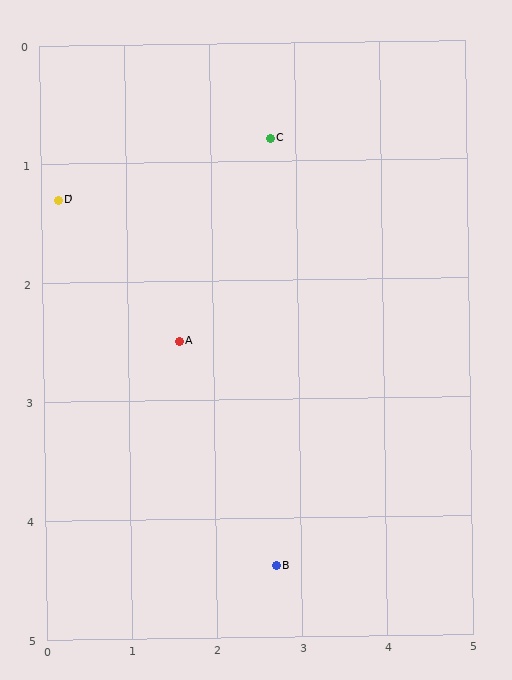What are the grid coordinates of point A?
Point A is at approximately (1.6, 2.5).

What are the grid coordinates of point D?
Point D is at approximately (0.2, 1.3).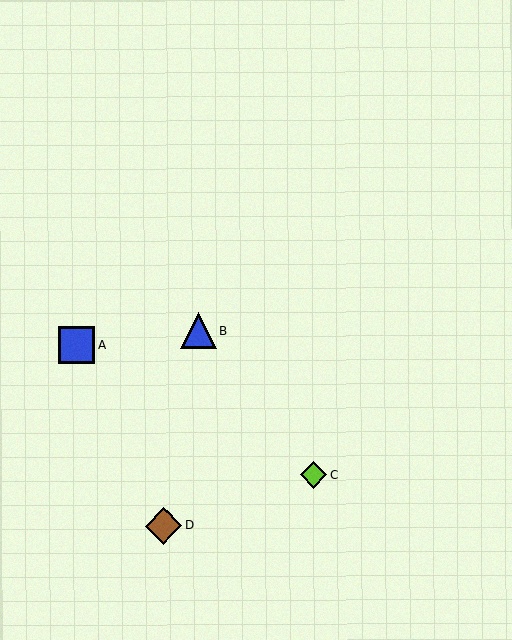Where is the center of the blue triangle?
The center of the blue triangle is at (198, 331).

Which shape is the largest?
The brown diamond (labeled D) is the largest.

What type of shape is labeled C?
Shape C is a lime diamond.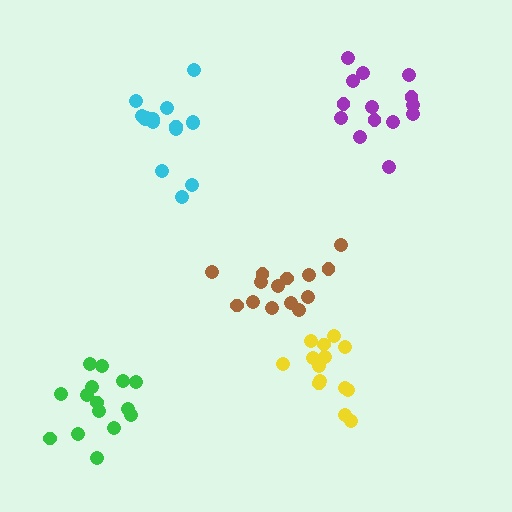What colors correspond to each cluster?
The clusters are colored: brown, green, purple, cyan, yellow.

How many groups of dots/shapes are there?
There are 5 groups.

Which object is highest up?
The purple cluster is topmost.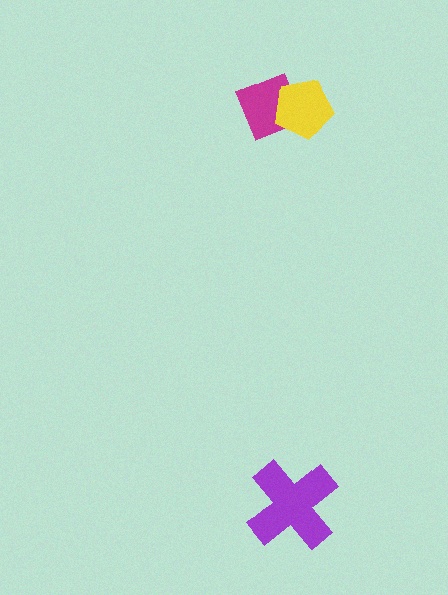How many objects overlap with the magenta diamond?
1 object overlaps with the magenta diamond.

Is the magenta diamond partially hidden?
Yes, it is partially covered by another shape.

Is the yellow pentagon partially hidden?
No, no other shape covers it.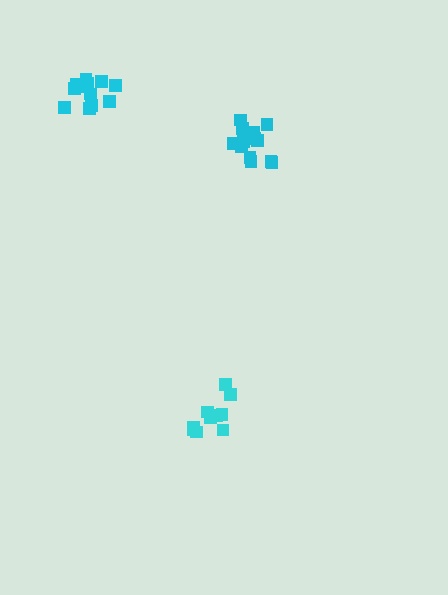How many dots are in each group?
Group 1: 10 dots, Group 2: 14 dots, Group 3: 12 dots (36 total).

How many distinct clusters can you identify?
There are 3 distinct clusters.